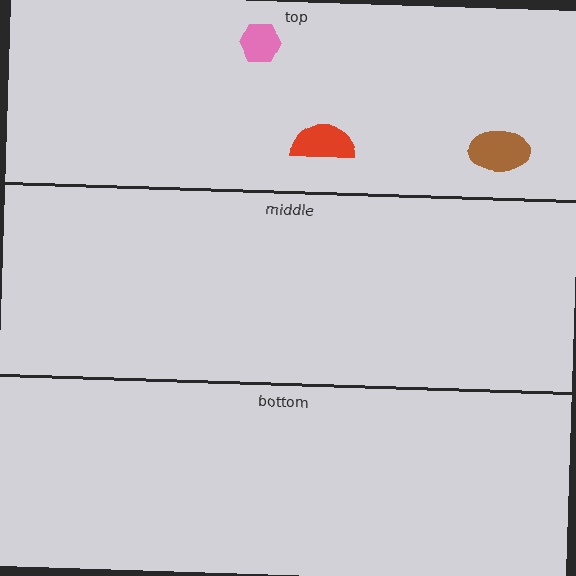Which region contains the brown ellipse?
The top region.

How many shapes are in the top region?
3.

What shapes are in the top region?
The pink hexagon, the red semicircle, the brown ellipse.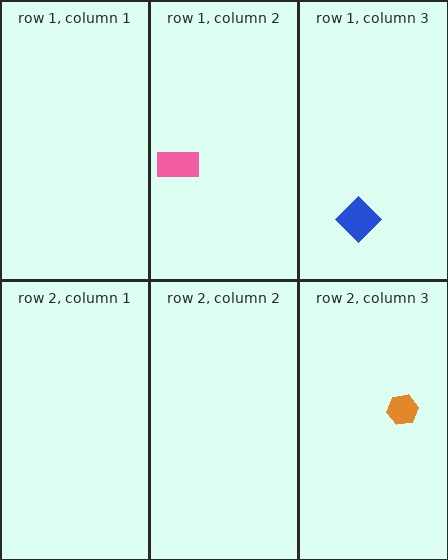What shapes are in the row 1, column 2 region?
The pink rectangle.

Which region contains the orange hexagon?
The row 2, column 3 region.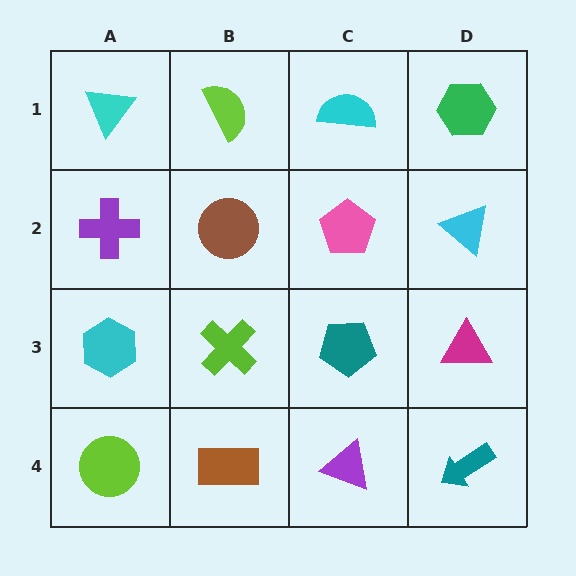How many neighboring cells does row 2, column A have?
3.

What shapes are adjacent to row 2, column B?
A lime semicircle (row 1, column B), a lime cross (row 3, column B), a purple cross (row 2, column A), a pink pentagon (row 2, column C).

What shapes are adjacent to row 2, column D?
A green hexagon (row 1, column D), a magenta triangle (row 3, column D), a pink pentagon (row 2, column C).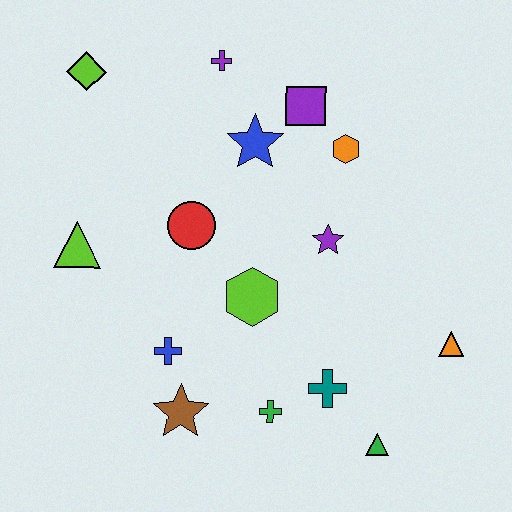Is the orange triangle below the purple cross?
Yes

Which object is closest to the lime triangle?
The red circle is closest to the lime triangle.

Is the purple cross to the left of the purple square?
Yes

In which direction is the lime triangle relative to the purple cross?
The lime triangle is below the purple cross.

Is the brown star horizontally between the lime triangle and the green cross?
Yes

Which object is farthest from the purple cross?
The green triangle is farthest from the purple cross.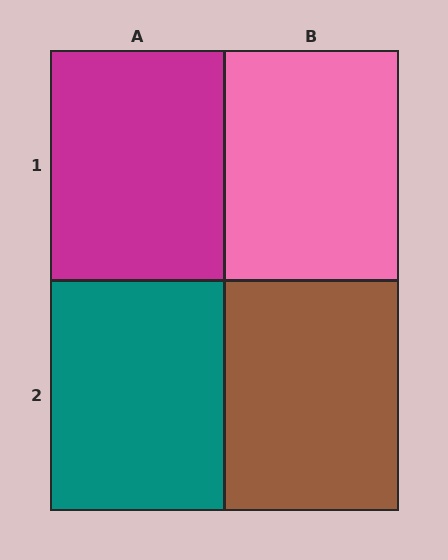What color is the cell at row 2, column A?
Teal.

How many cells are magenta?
1 cell is magenta.